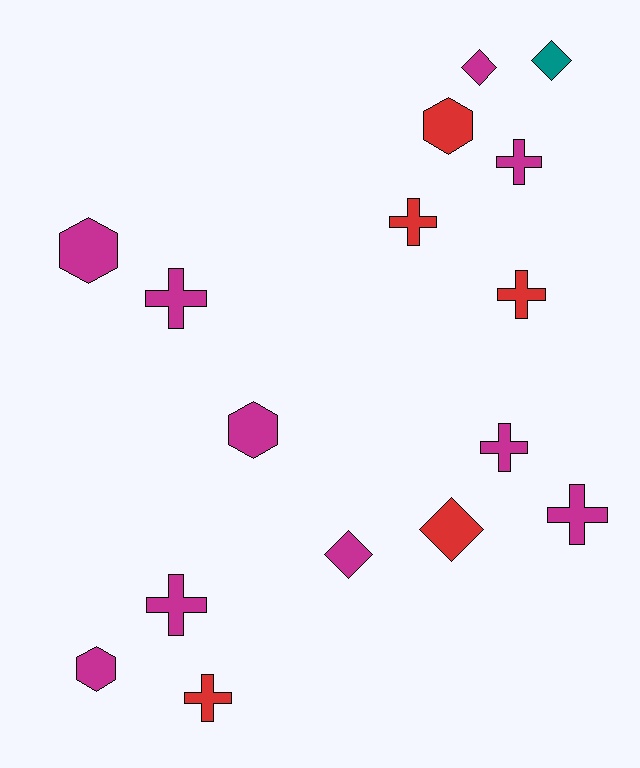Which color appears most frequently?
Magenta, with 10 objects.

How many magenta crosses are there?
There are 5 magenta crosses.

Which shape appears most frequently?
Cross, with 8 objects.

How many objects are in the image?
There are 16 objects.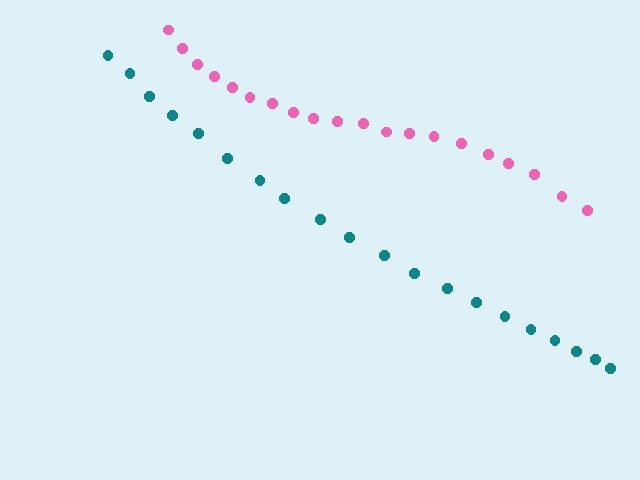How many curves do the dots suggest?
There are 2 distinct paths.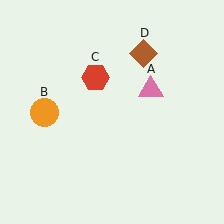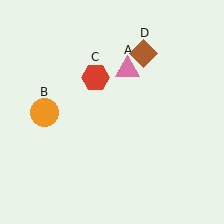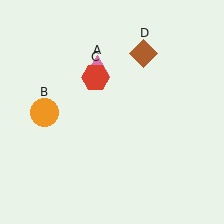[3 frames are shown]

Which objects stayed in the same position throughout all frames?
Orange circle (object B) and red hexagon (object C) and brown diamond (object D) remained stationary.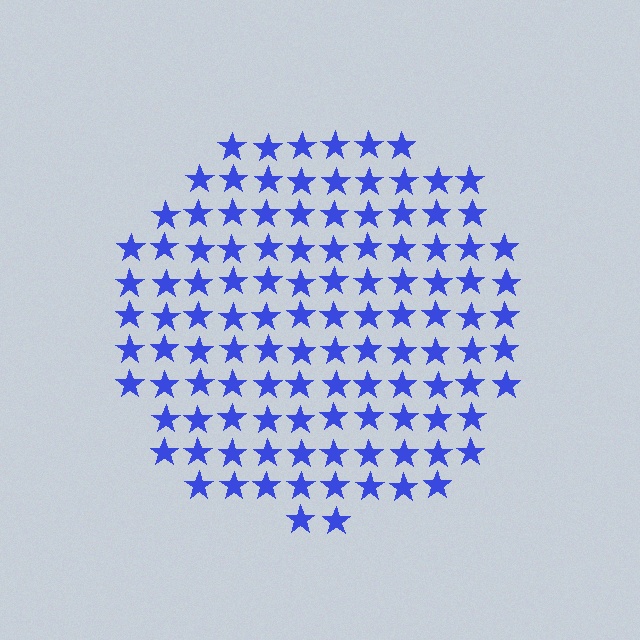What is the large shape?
The large shape is a circle.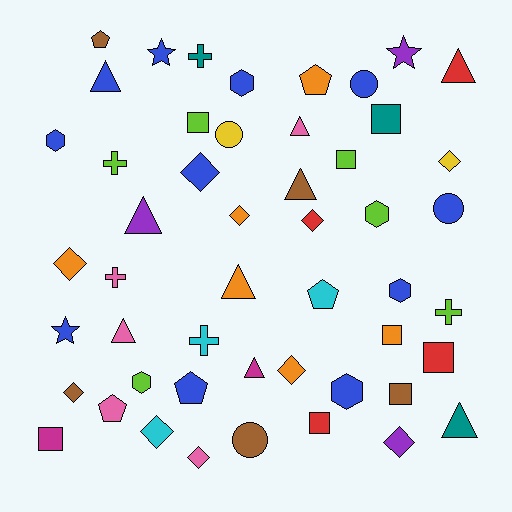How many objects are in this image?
There are 50 objects.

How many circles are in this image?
There are 4 circles.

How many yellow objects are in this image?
There are 2 yellow objects.